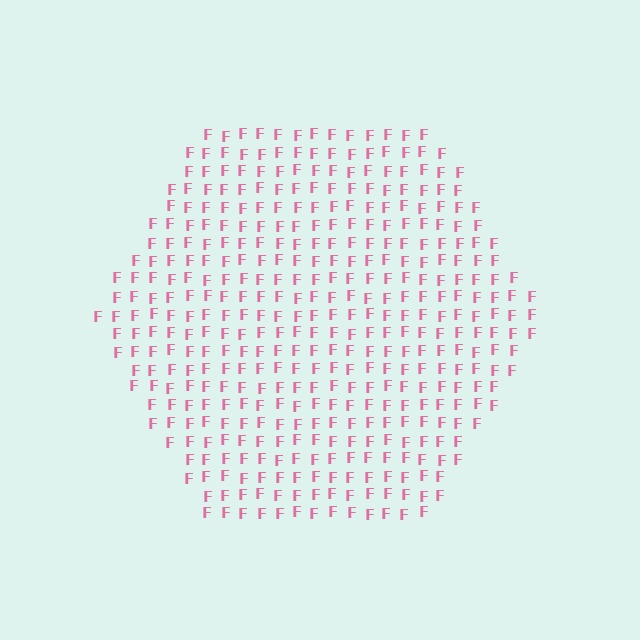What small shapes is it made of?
It is made of small letter F's.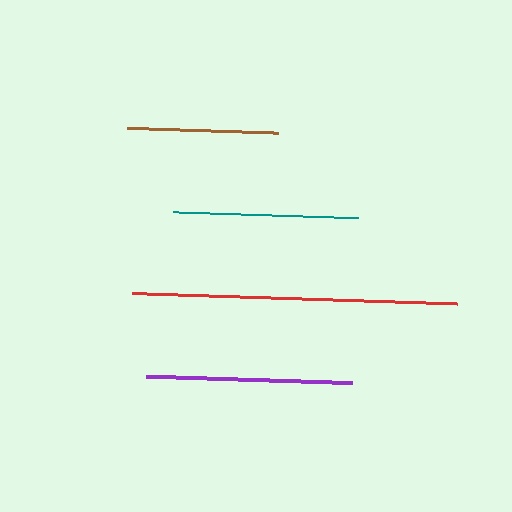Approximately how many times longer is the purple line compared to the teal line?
The purple line is approximately 1.1 times the length of the teal line.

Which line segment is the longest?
The red line is the longest at approximately 326 pixels.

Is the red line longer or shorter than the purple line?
The red line is longer than the purple line.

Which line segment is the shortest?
The brown line is the shortest at approximately 150 pixels.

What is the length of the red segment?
The red segment is approximately 326 pixels long.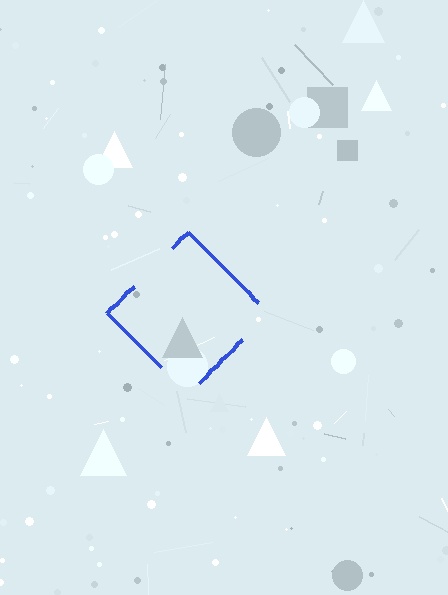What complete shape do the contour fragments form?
The contour fragments form a diamond.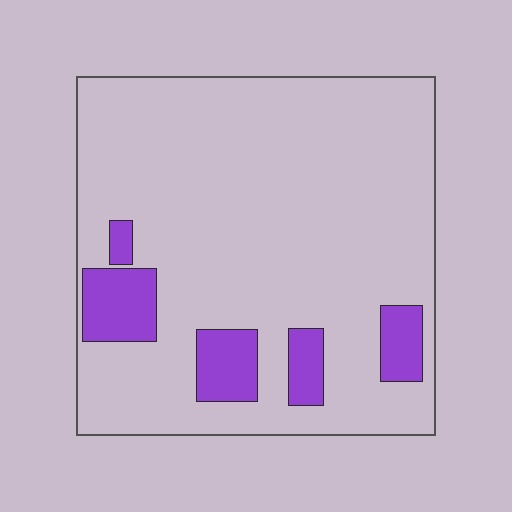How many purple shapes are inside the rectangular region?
5.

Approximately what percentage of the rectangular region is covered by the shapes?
Approximately 15%.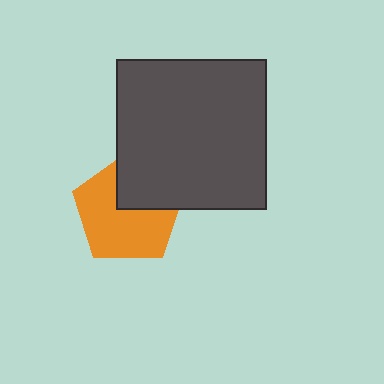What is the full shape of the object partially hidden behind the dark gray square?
The partially hidden object is an orange pentagon.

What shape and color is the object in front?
The object in front is a dark gray square.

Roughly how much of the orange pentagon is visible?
Most of it is visible (roughly 66%).